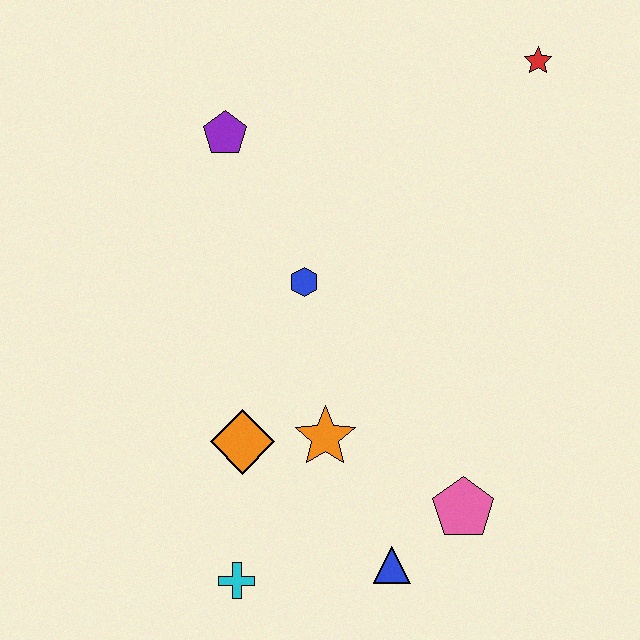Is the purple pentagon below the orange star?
No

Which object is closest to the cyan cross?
The orange diamond is closest to the cyan cross.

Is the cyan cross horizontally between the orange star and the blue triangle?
No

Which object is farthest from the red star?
The cyan cross is farthest from the red star.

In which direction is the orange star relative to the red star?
The orange star is below the red star.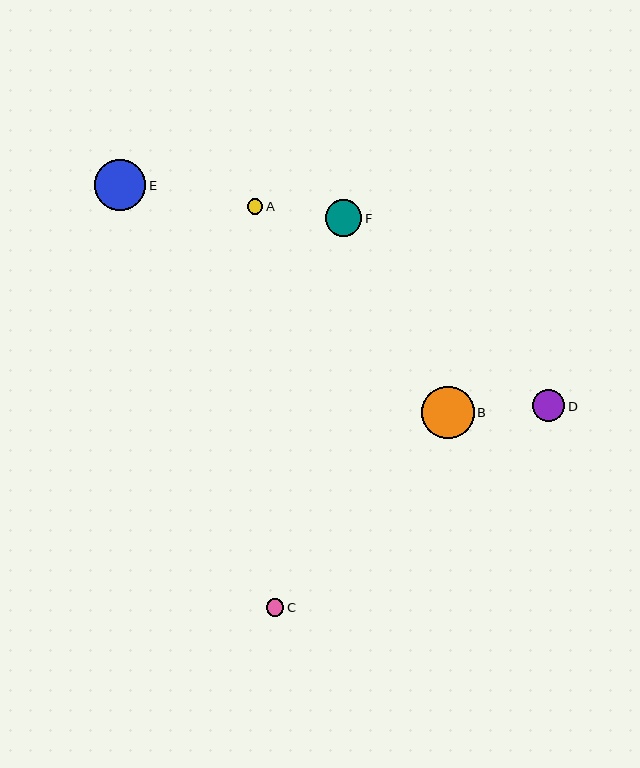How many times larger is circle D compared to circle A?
Circle D is approximately 2.0 times the size of circle A.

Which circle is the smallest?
Circle A is the smallest with a size of approximately 16 pixels.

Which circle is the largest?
Circle B is the largest with a size of approximately 52 pixels.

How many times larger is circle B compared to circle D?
Circle B is approximately 1.6 times the size of circle D.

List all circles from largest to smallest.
From largest to smallest: B, E, F, D, C, A.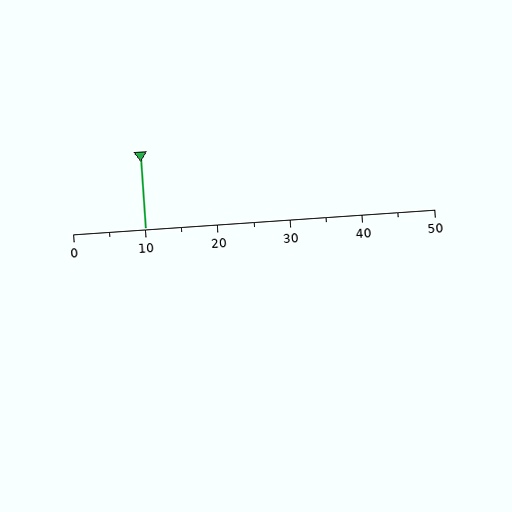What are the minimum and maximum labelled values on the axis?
The axis runs from 0 to 50.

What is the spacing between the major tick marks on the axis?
The major ticks are spaced 10 apart.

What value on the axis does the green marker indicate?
The marker indicates approximately 10.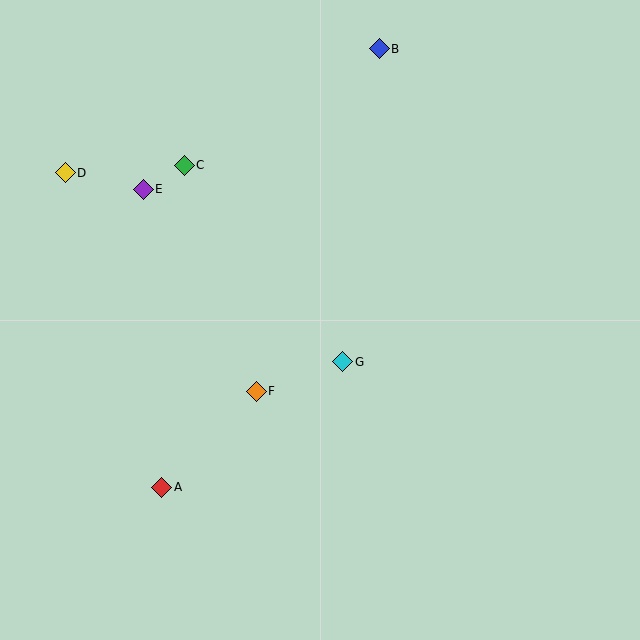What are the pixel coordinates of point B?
Point B is at (379, 49).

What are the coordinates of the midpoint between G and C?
The midpoint between G and C is at (264, 263).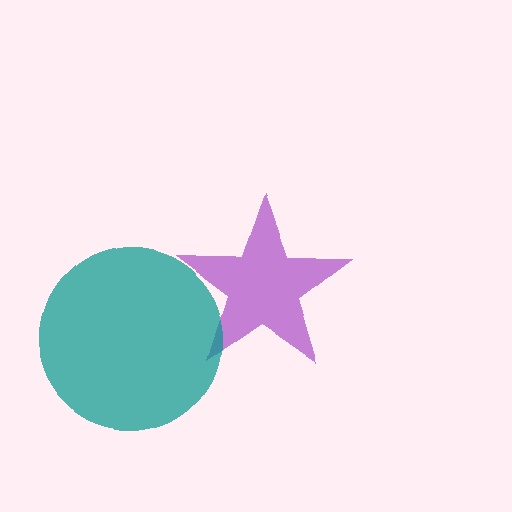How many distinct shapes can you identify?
There are 2 distinct shapes: a purple star, a teal circle.